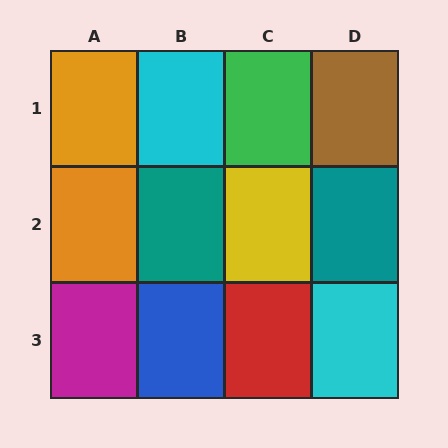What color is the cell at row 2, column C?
Yellow.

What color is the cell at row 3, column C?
Red.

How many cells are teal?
2 cells are teal.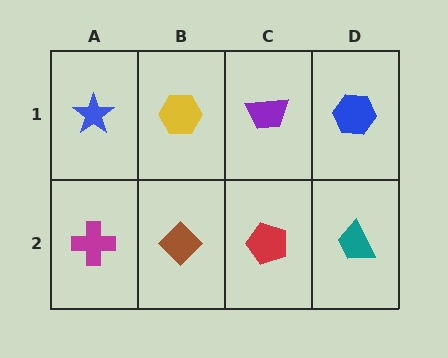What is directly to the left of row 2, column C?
A brown diamond.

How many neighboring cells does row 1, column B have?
3.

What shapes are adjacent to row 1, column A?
A magenta cross (row 2, column A), a yellow hexagon (row 1, column B).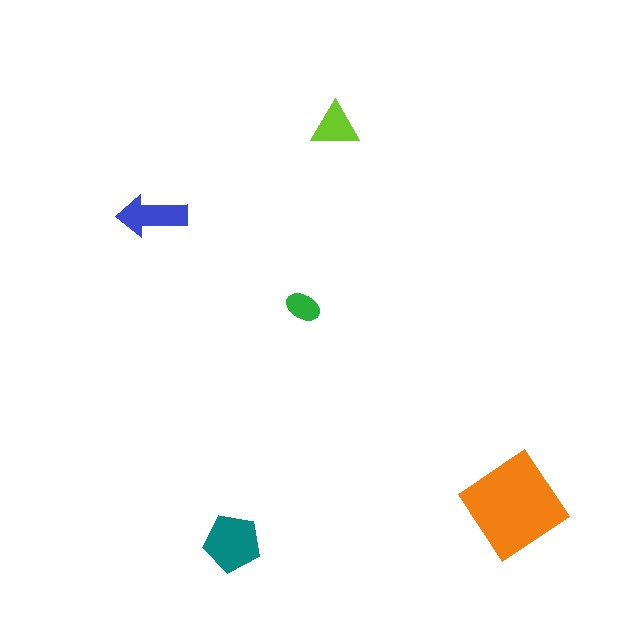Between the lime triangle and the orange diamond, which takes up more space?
The orange diamond.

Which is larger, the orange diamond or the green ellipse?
The orange diamond.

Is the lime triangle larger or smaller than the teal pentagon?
Smaller.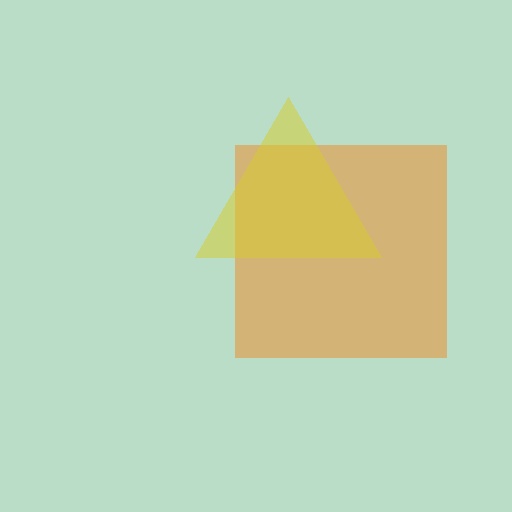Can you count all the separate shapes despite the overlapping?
Yes, there are 2 separate shapes.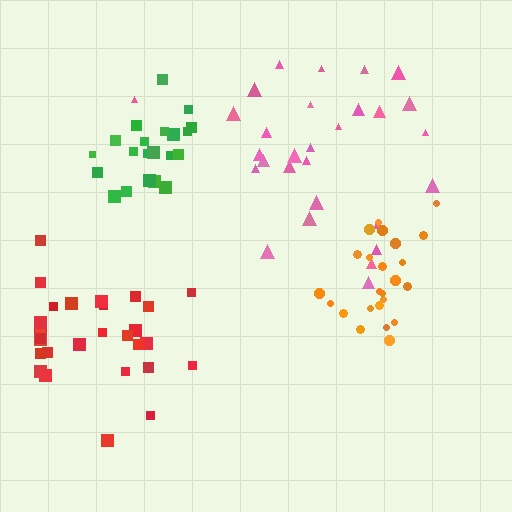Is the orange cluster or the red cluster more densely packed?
Orange.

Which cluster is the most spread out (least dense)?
Pink.